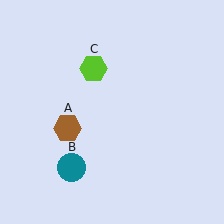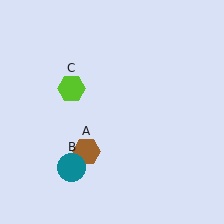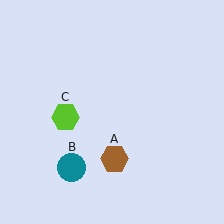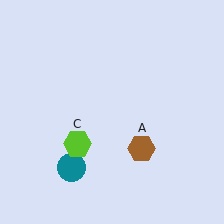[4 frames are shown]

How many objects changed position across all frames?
2 objects changed position: brown hexagon (object A), lime hexagon (object C).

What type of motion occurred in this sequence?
The brown hexagon (object A), lime hexagon (object C) rotated counterclockwise around the center of the scene.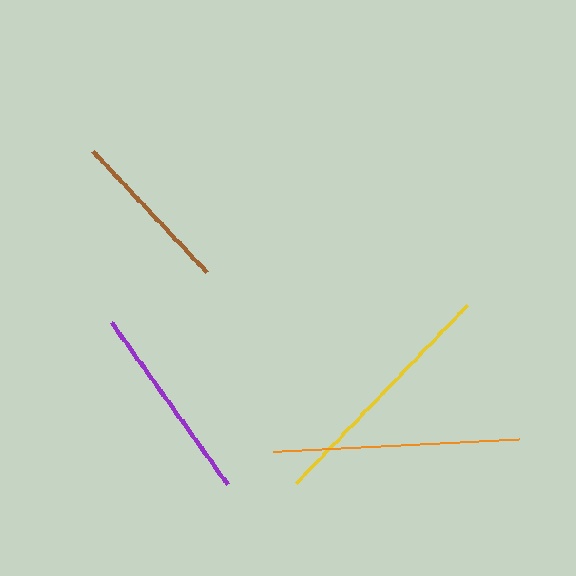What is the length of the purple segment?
The purple segment is approximately 199 pixels long.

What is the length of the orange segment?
The orange segment is approximately 246 pixels long.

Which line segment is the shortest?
The brown line is the shortest at approximately 167 pixels.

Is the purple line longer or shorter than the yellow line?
The yellow line is longer than the purple line.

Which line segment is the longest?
The yellow line is the longest at approximately 247 pixels.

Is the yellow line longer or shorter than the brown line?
The yellow line is longer than the brown line.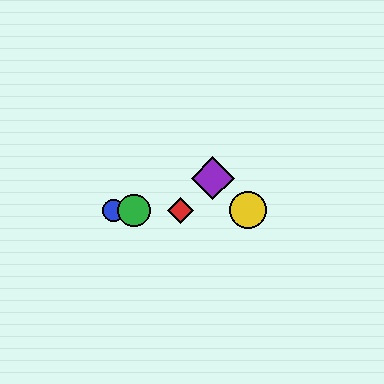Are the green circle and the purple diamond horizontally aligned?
No, the green circle is at y≈210 and the purple diamond is at y≈178.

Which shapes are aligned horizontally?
The red diamond, the blue circle, the green circle, the yellow circle are aligned horizontally.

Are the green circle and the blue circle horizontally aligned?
Yes, both are at y≈210.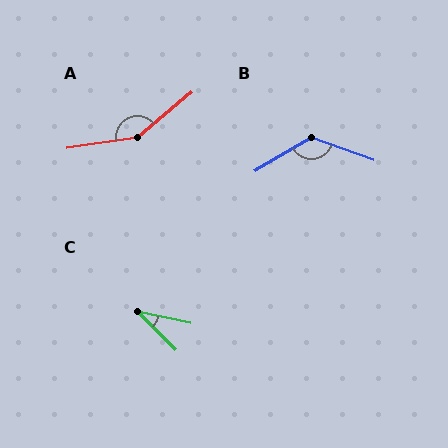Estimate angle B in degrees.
Approximately 130 degrees.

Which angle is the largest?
A, at approximately 148 degrees.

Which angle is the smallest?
C, at approximately 33 degrees.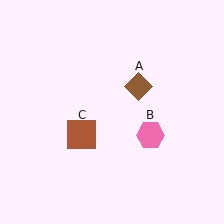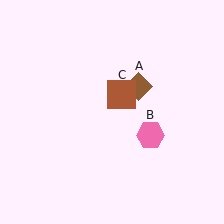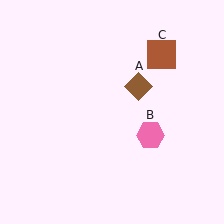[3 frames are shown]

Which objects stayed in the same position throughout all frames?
Brown diamond (object A) and pink hexagon (object B) remained stationary.